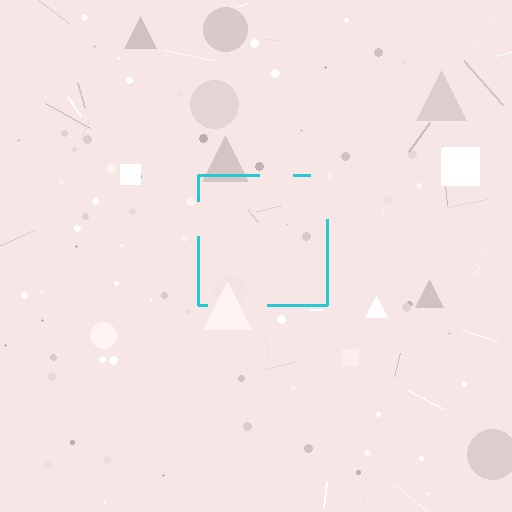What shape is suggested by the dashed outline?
The dashed outline suggests a square.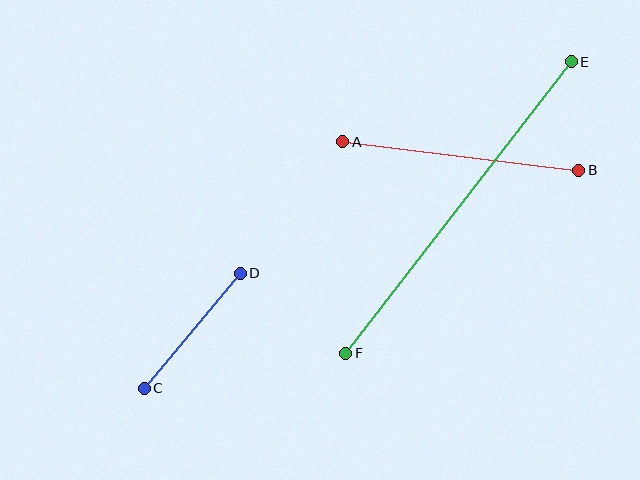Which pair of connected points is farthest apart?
Points E and F are farthest apart.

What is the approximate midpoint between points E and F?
The midpoint is at approximately (459, 207) pixels.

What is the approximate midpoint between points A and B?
The midpoint is at approximately (461, 156) pixels.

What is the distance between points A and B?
The distance is approximately 238 pixels.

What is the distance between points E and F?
The distance is approximately 369 pixels.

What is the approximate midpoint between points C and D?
The midpoint is at approximately (192, 331) pixels.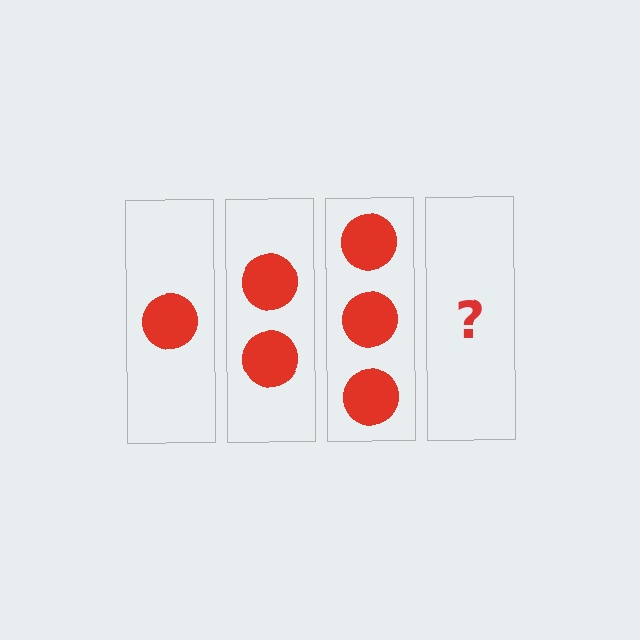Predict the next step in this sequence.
The next step is 4 circles.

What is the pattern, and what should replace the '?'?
The pattern is that each step adds one more circle. The '?' should be 4 circles.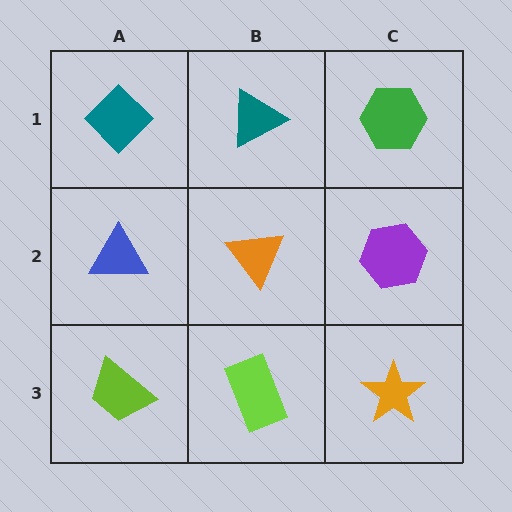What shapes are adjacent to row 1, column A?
A blue triangle (row 2, column A), a teal triangle (row 1, column B).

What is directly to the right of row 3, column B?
An orange star.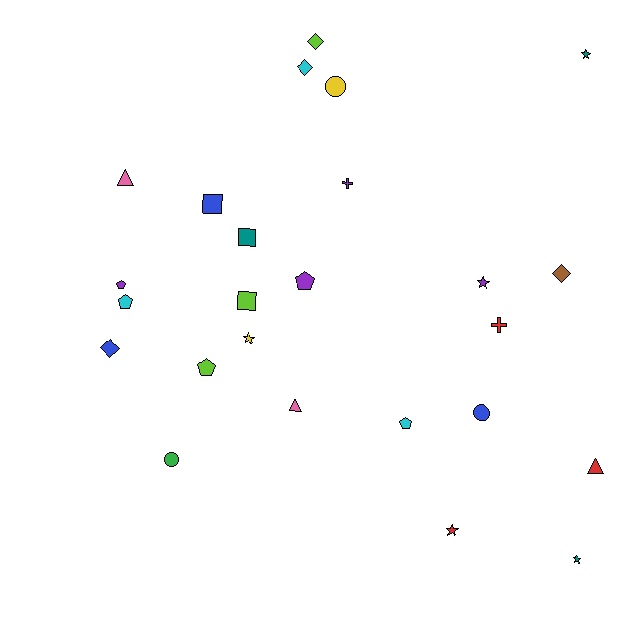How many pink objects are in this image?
There are 2 pink objects.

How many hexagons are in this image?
There are no hexagons.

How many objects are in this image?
There are 25 objects.